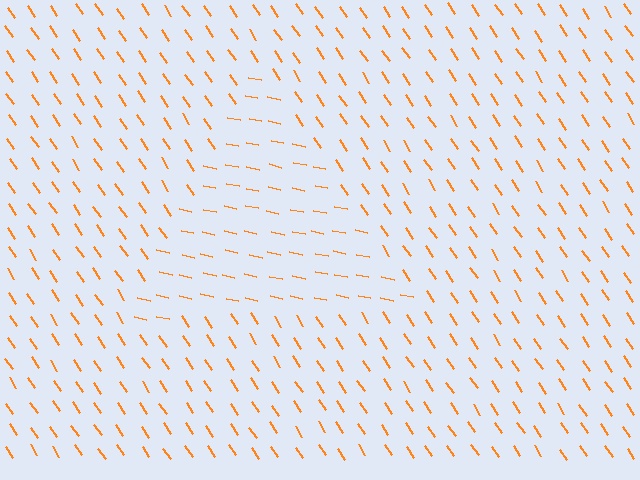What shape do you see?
I see a triangle.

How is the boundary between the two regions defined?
The boundary is defined purely by a change in line orientation (approximately 45 degrees difference). All lines are the same color and thickness.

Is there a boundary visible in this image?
Yes, there is a texture boundary formed by a change in line orientation.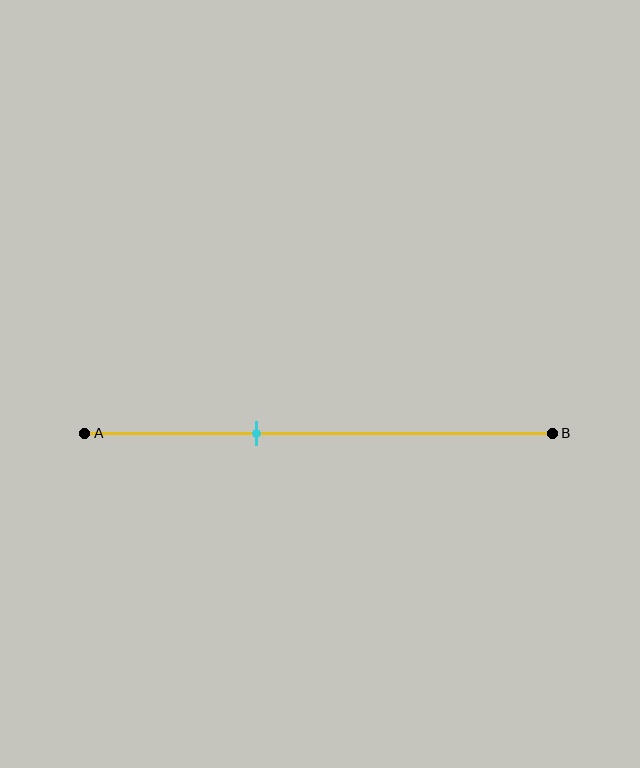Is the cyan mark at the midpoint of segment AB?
No, the mark is at about 35% from A, not at the 50% midpoint.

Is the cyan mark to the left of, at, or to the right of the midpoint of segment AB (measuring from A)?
The cyan mark is to the left of the midpoint of segment AB.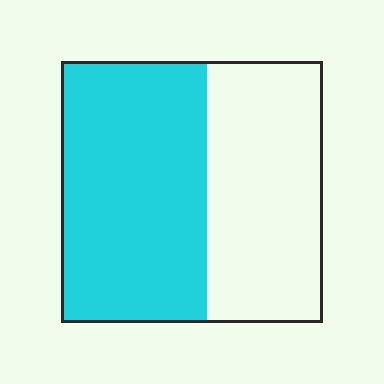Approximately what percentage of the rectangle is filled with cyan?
Approximately 55%.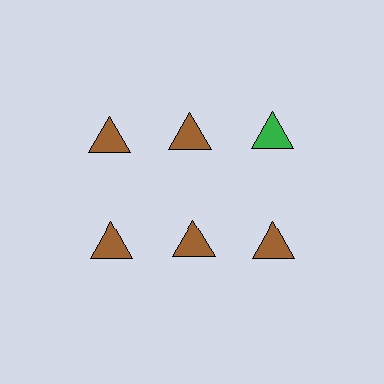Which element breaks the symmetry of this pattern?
The green triangle in the top row, center column breaks the symmetry. All other shapes are brown triangles.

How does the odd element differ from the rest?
It has a different color: green instead of brown.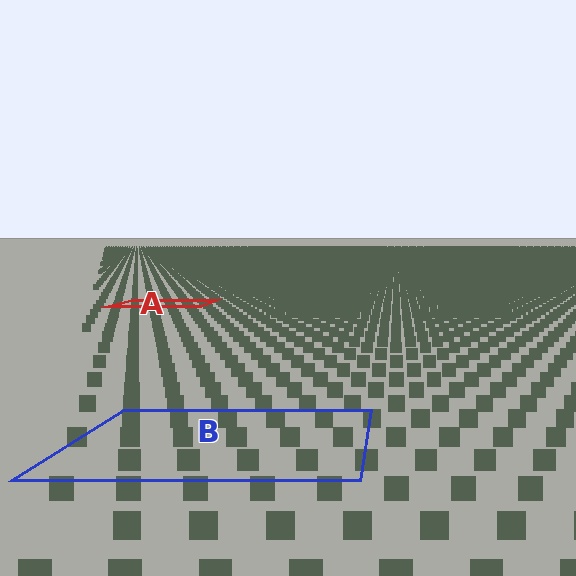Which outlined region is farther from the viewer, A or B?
Region A is farther from the viewer — the texture elements inside it appear smaller and more densely packed.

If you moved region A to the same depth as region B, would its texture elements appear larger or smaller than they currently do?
They would appear larger. At a closer depth, the same texture elements are projected at a bigger on-screen size.